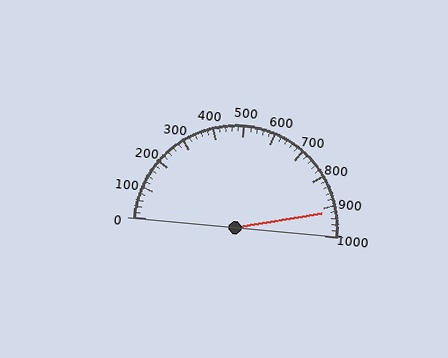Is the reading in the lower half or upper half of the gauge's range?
The reading is in the upper half of the range (0 to 1000).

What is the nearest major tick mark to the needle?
The nearest major tick mark is 900.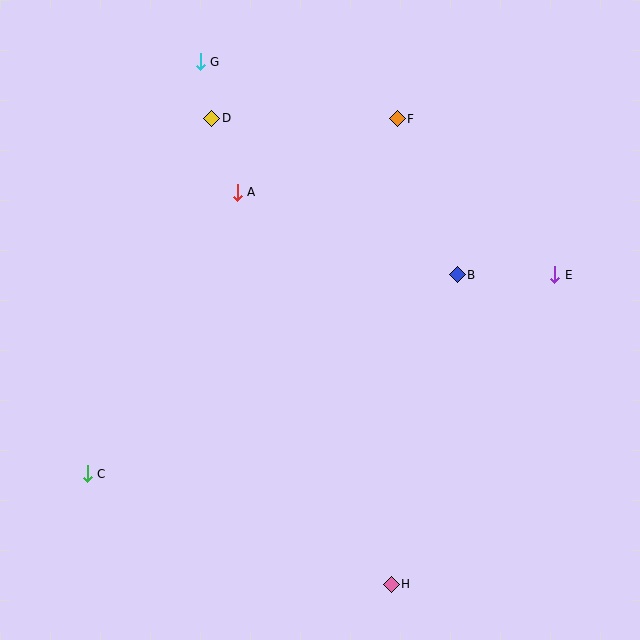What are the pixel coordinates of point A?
Point A is at (237, 192).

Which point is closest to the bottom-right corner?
Point H is closest to the bottom-right corner.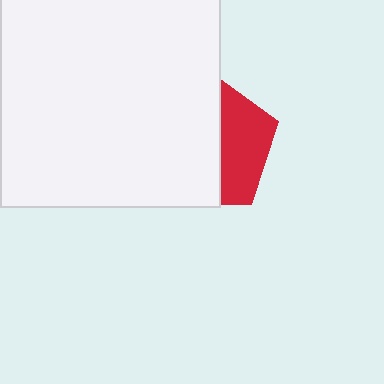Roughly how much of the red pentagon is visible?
A small part of it is visible (roughly 37%).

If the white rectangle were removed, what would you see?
You would see the complete red pentagon.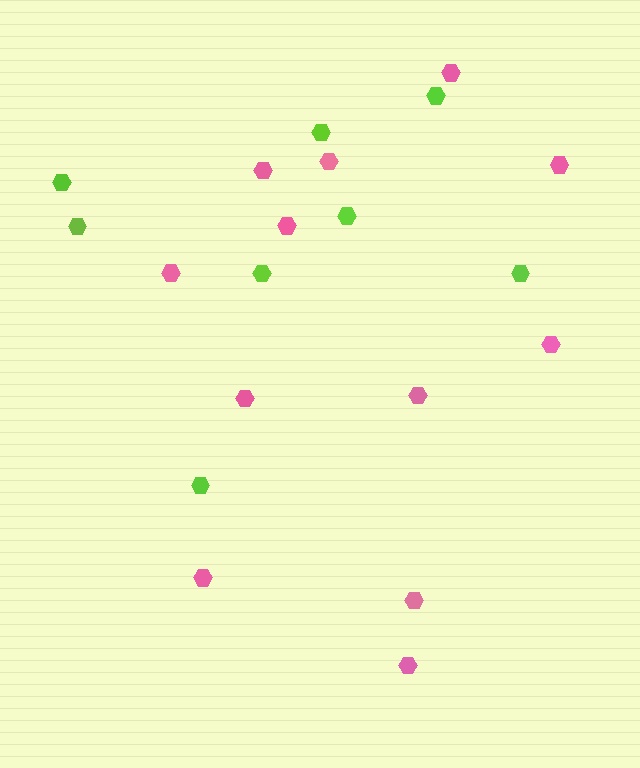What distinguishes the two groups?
There are 2 groups: one group of pink hexagons (12) and one group of lime hexagons (8).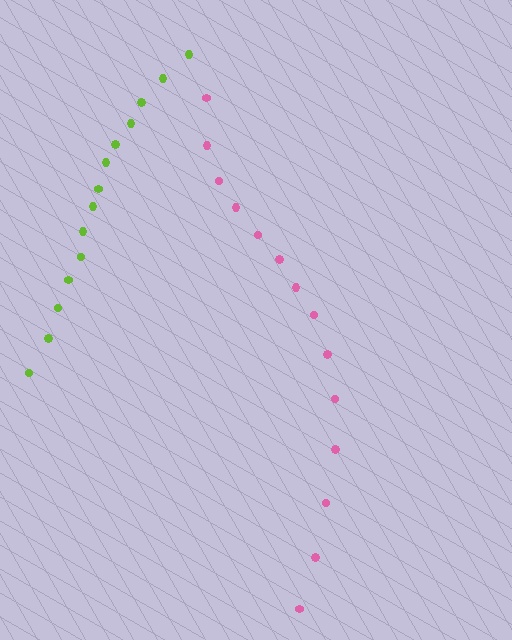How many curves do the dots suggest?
There are 2 distinct paths.